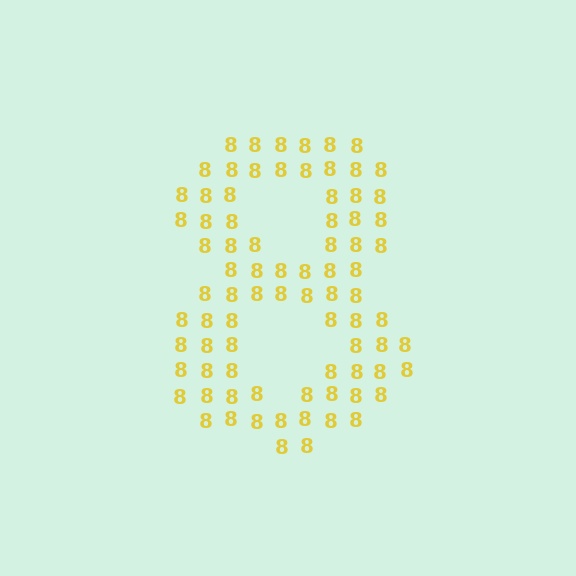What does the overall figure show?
The overall figure shows the digit 8.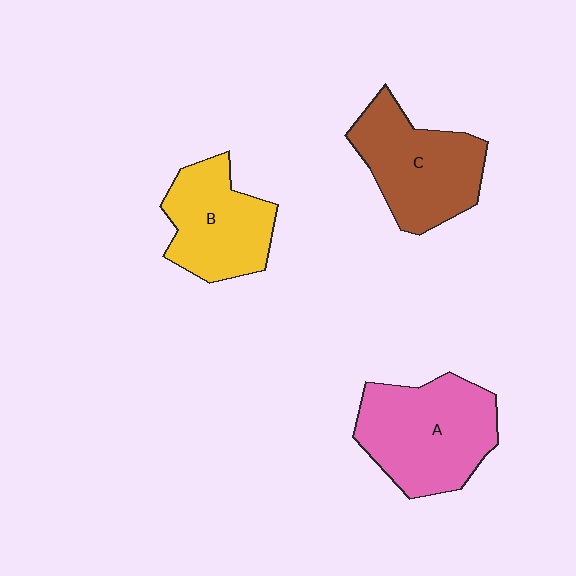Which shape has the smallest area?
Shape B (yellow).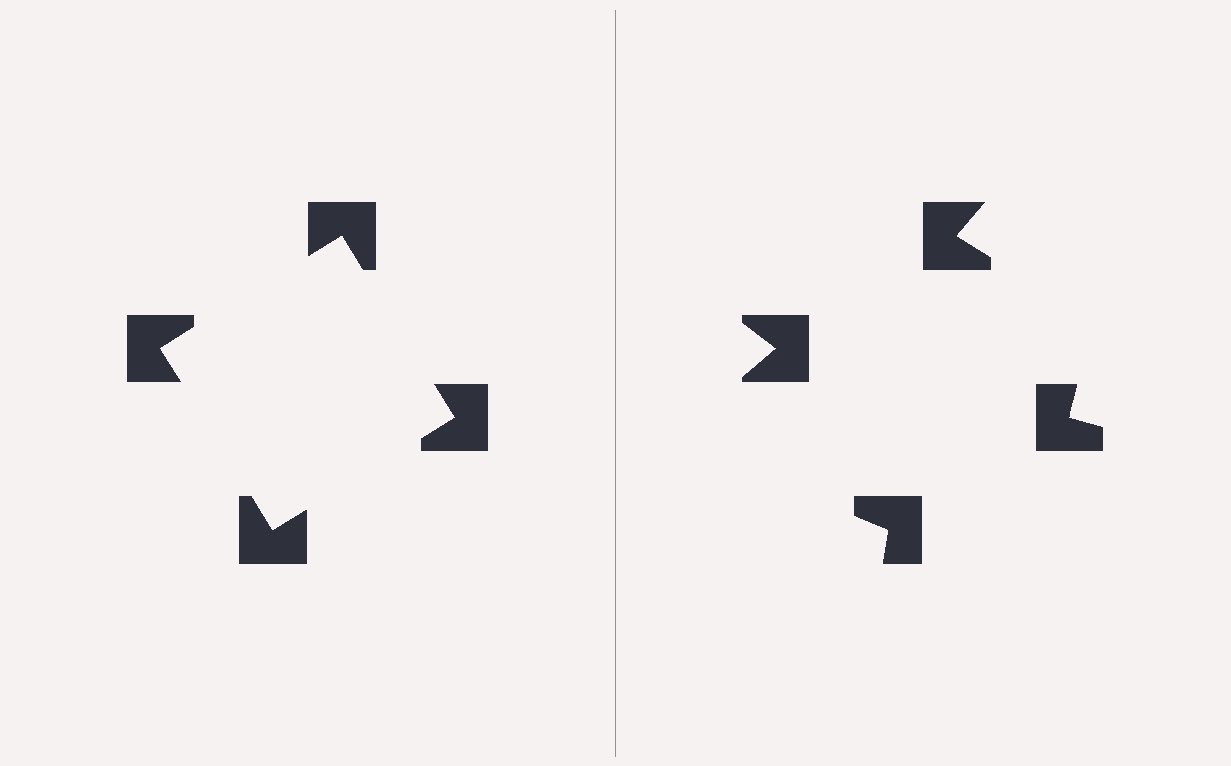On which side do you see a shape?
An illusory square appears on the left side. On the right side the wedge cuts are rotated, so no coherent shape forms.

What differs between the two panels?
The notched squares are positioned identically on both sides; only the wedge orientations differ. On the left they align to a square; on the right they are misaligned.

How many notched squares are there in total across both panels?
8 — 4 on each side.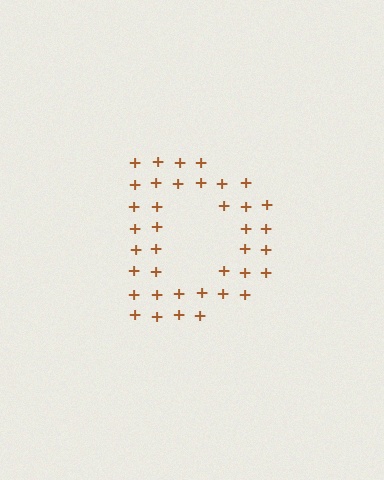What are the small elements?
The small elements are plus signs.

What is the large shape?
The large shape is the letter D.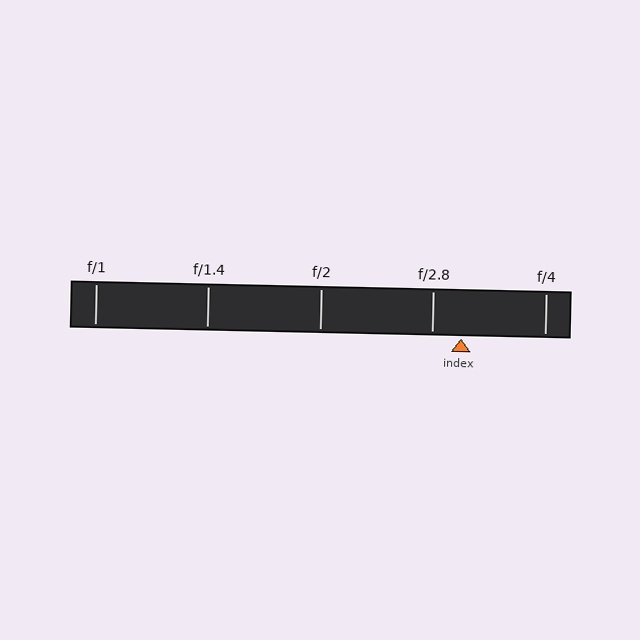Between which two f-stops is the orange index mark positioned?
The index mark is between f/2.8 and f/4.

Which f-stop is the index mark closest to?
The index mark is closest to f/2.8.